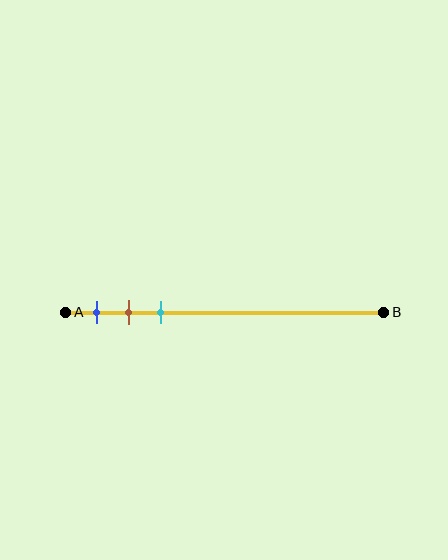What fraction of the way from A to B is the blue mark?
The blue mark is approximately 10% (0.1) of the way from A to B.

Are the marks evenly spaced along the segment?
Yes, the marks are approximately evenly spaced.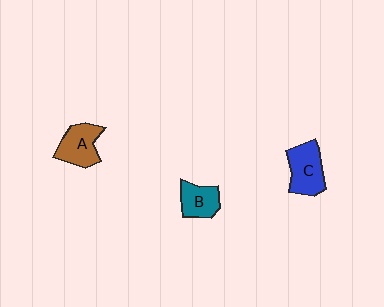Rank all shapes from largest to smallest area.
From largest to smallest: C (blue), A (brown), B (teal).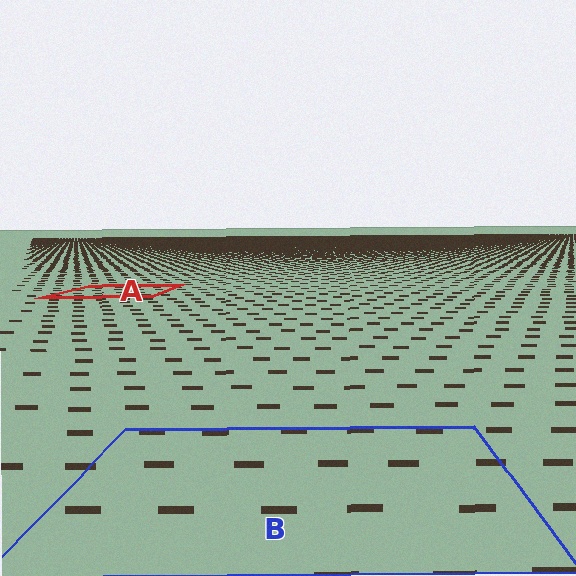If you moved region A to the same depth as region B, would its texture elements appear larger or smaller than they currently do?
They would appear larger. At a closer depth, the same texture elements are projected at a bigger on-screen size.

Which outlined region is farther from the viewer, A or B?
Region A is farther from the viewer — the texture elements inside it appear smaller and more densely packed.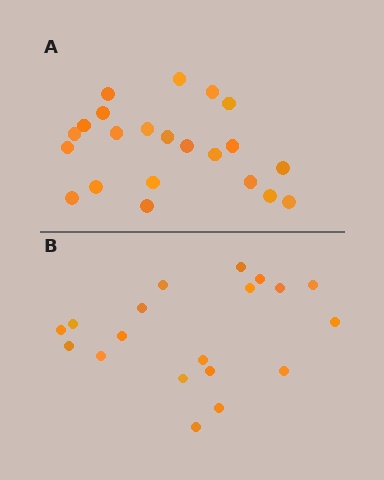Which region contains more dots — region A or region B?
Region A (the top region) has more dots.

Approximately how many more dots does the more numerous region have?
Region A has just a few more — roughly 2 or 3 more dots than region B.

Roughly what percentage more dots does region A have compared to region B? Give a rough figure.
About 15% more.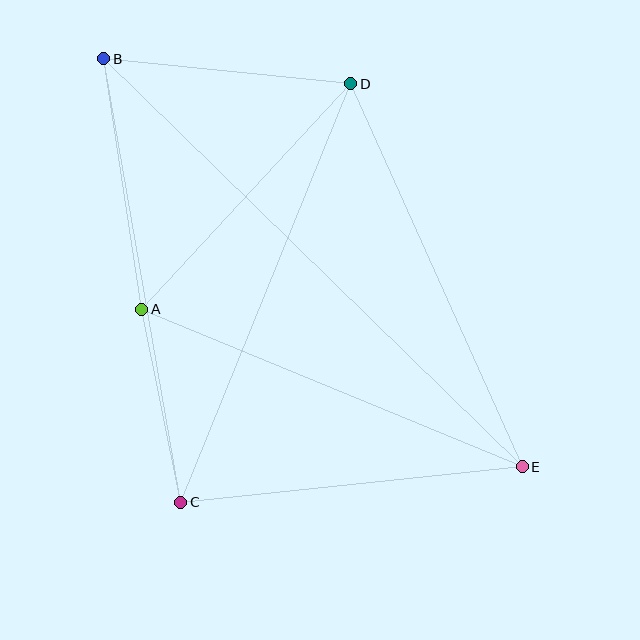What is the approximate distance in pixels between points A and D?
The distance between A and D is approximately 307 pixels.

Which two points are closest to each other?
Points A and C are closest to each other.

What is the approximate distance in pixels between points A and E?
The distance between A and E is approximately 412 pixels.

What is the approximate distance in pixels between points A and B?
The distance between A and B is approximately 254 pixels.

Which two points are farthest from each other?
Points B and E are farthest from each other.